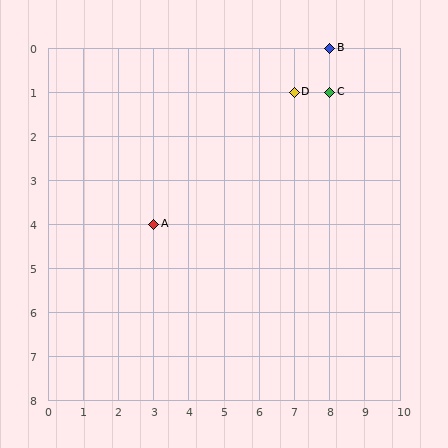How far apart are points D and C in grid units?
Points D and C are 1 column apart.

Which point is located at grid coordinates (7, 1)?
Point D is at (7, 1).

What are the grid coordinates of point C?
Point C is at grid coordinates (8, 1).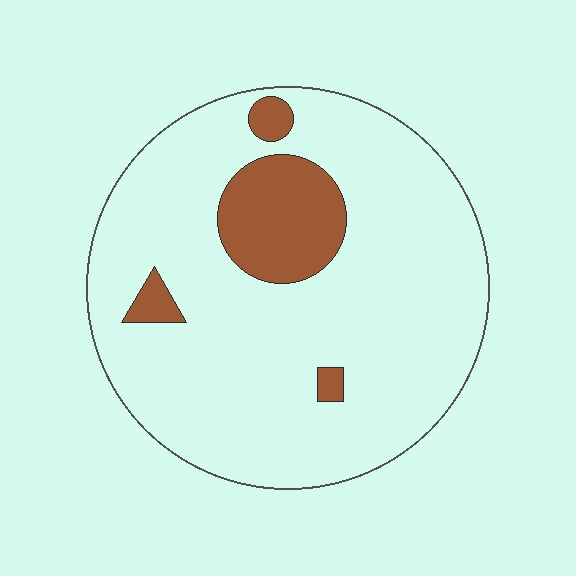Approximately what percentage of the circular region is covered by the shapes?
Approximately 15%.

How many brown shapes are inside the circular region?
4.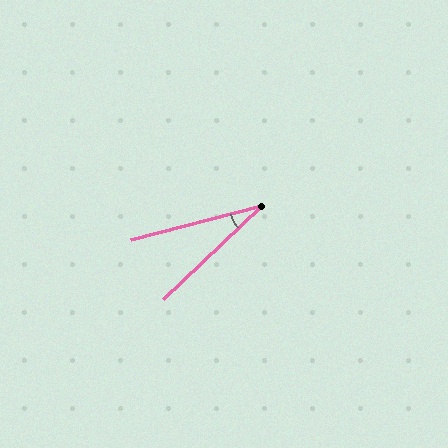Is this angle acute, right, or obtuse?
It is acute.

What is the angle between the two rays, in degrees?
Approximately 29 degrees.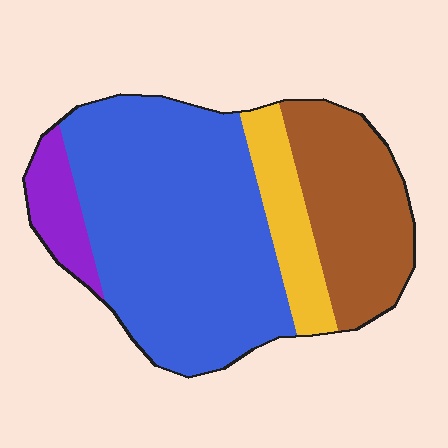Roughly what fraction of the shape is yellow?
Yellow takes up about one eighth (1/8) of the shape.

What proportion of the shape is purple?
Purple takes up about one tenth (1/10) of the shape.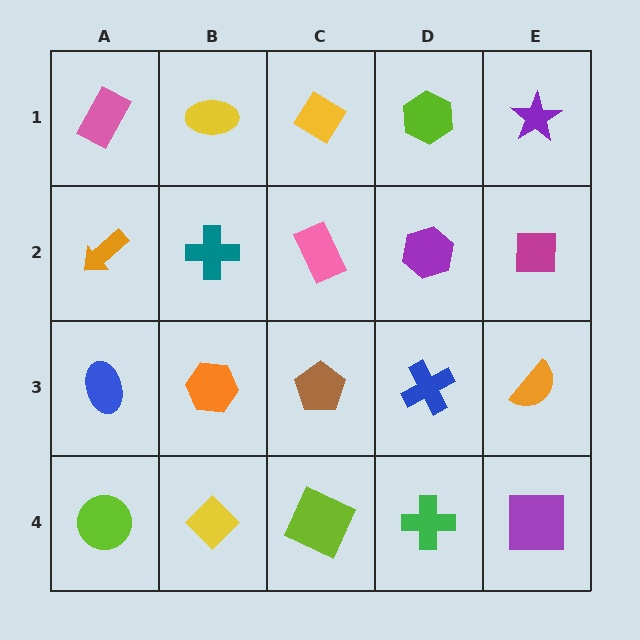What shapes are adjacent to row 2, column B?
A yellow ellipse (row 1, column B), an orange hexagon (row 3, column B), an orange arrow (row 2, column A), a pink rectangle (row 2, column C).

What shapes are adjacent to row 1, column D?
A purple hexagon (row 2, column D), a yellow diamond (row 1, column C), a purple star (row 1, column E).